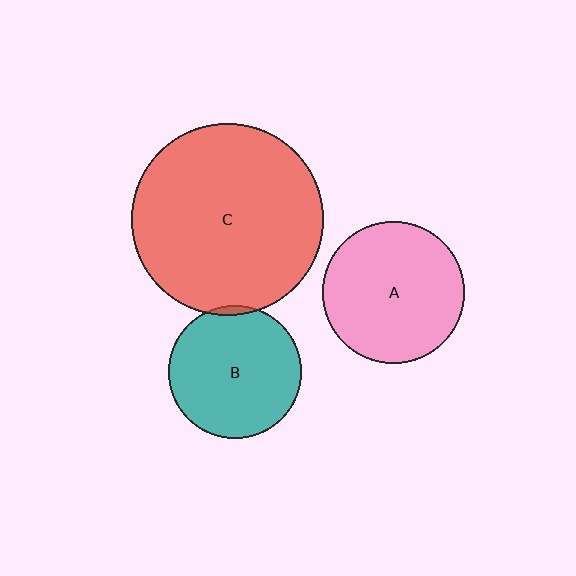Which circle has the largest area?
Circle C (red).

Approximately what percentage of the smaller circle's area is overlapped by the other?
Approximately 5%.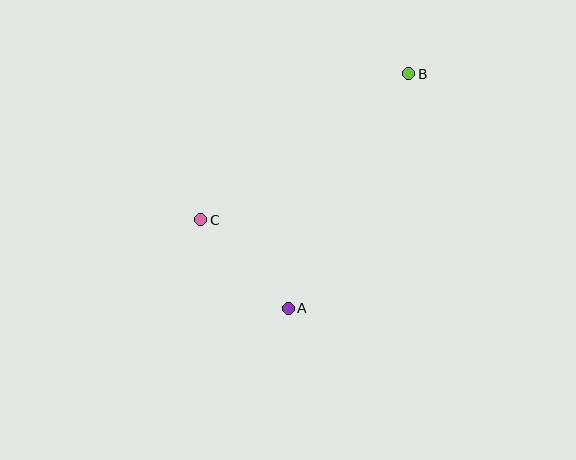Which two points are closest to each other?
Points A and C are closest to each other.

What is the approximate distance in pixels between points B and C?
The distance between B and C is approximately 254 pixels.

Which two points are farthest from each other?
Points A and B are farthest from each other.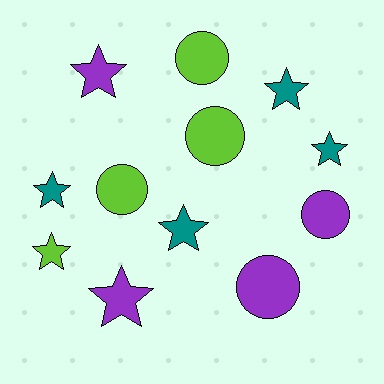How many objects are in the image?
There are 12 objects.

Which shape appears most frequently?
Star, with 7 objects.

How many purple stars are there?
There are 2 purple stars.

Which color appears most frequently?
Lime, with 4 objects.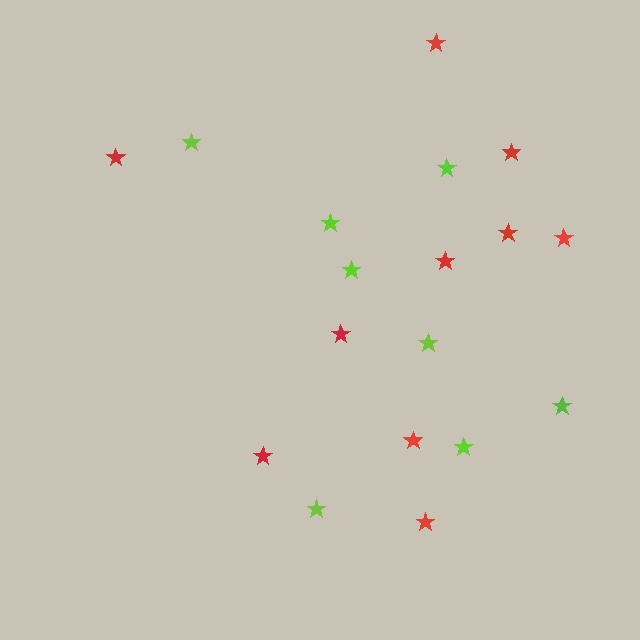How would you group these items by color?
There are 2 groups: one group of red stars (10) and one group of lime stars (8).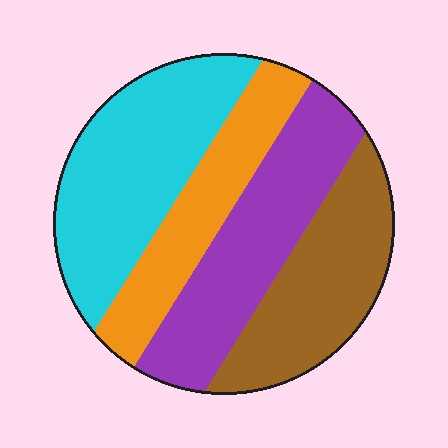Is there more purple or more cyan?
Cyan.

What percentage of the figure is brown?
Brown takes up about one quarter (1/4) of the figure.